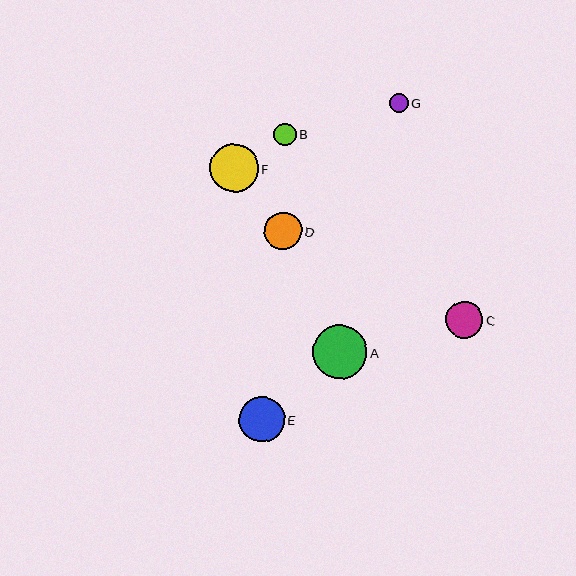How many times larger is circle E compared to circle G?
Circle E is approximately 2.4 times the size of circle G.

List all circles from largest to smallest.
From largest to smallest: A, F, E, D, C, B, G.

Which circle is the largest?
Circle A is the largest with a size of approximately 54 pixels.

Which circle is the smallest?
Circle G is the smallest with a size of approximately 19 pixels.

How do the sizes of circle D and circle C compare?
Circle D and circle C are approximately the same size.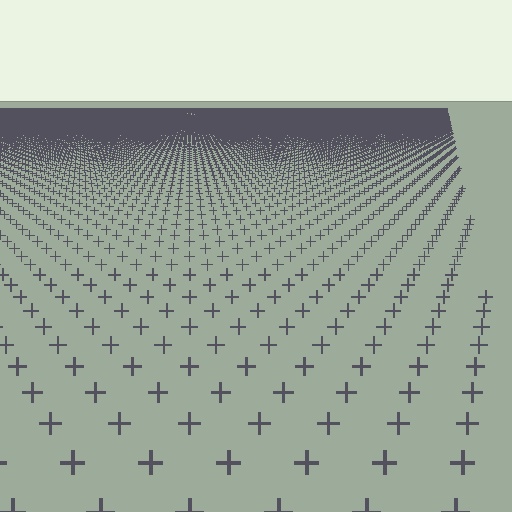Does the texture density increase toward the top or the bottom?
Density increases toward the top.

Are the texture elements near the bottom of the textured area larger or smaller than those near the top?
Larger. Near the bottom, elements are closer to the viewer and appear at a bigger on-screen size.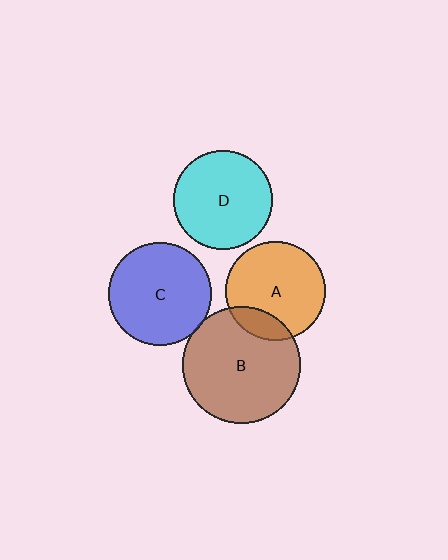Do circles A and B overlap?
Yes.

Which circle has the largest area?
Circle B (brown).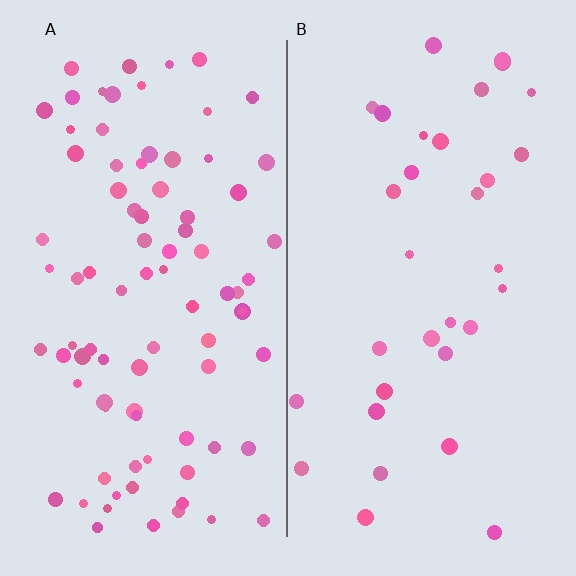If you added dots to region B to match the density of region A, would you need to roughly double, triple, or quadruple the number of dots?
Approximately triple.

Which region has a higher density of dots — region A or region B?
A (the left).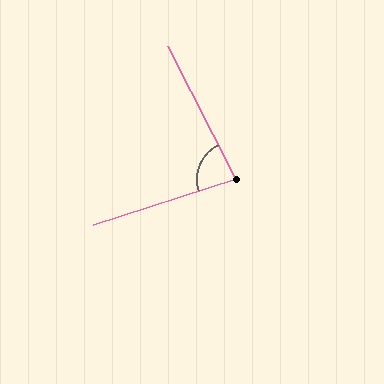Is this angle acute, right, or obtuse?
It is acute.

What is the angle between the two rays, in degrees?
Approximately 81 degrees.